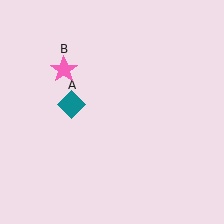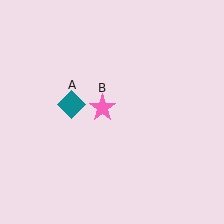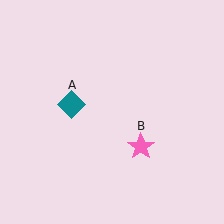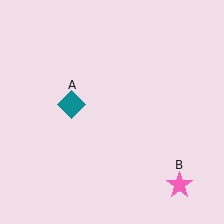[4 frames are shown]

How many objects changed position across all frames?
1 object changed position: pink star (object B).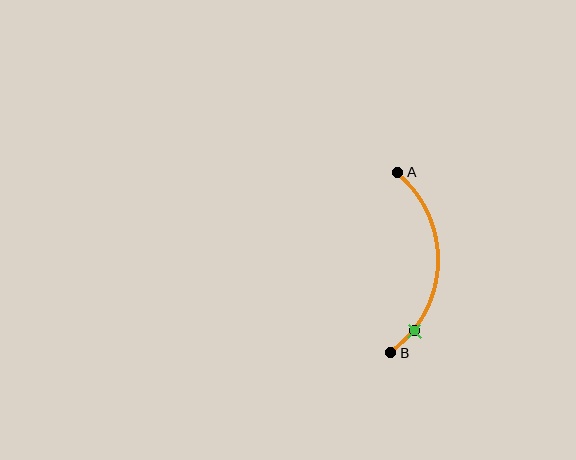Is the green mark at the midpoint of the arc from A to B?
No. The green mark lies on the arc but is closer to endpoint B. The arc midpoint would be at the point on the curve equidistant along the arc from both A and B.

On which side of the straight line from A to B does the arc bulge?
The arc bulges to the right of the straight line connecting A and B.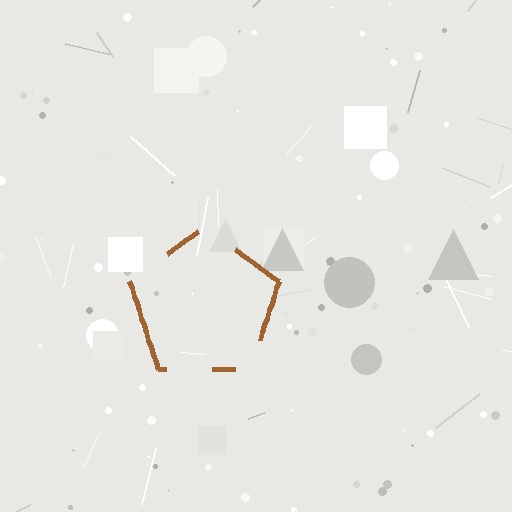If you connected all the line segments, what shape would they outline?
They would outline a pentagon.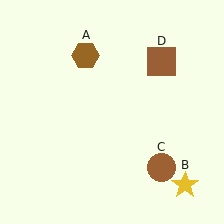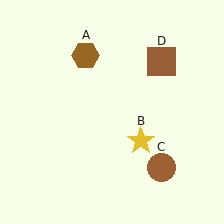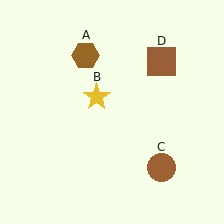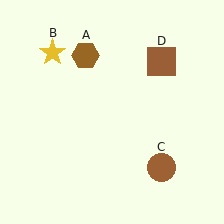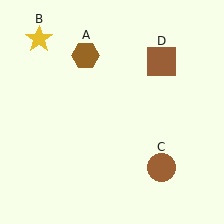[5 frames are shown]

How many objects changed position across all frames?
1 object changed position: yellow star (object B).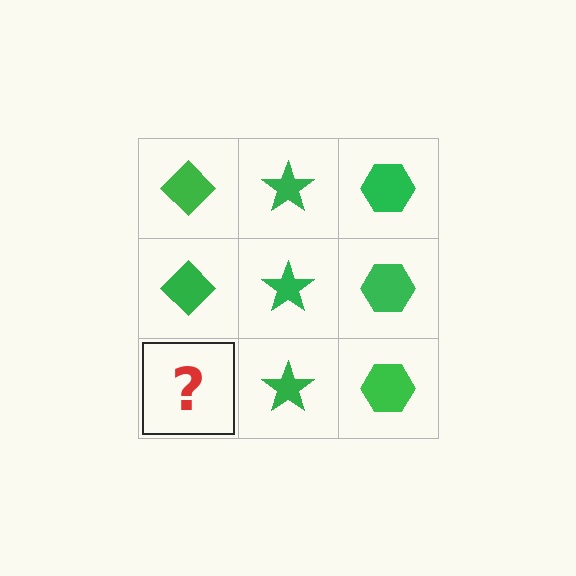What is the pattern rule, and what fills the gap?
The rule is that each column has a consistent shape. The gap should be filled with a green diamond.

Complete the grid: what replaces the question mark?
The question mark should be replaced with a green diamond.